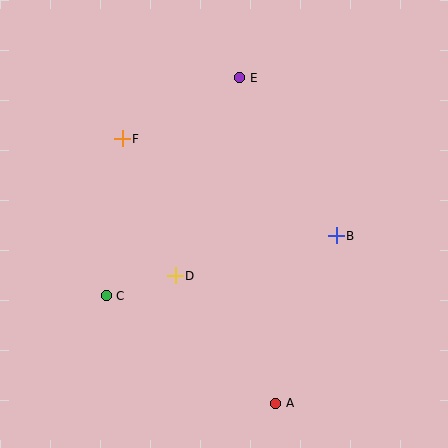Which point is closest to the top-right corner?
Point E is closest to the top-right corner.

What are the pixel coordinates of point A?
Point A is at (276, 403).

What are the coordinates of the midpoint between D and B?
The midpoint between D and B is at (256, 256).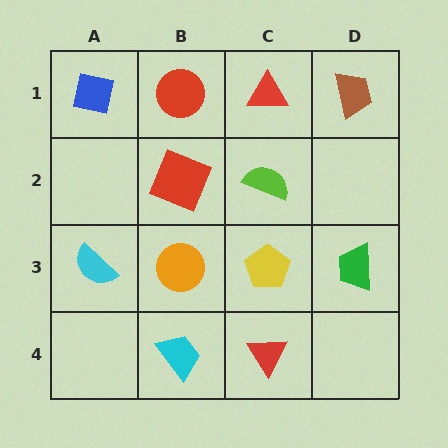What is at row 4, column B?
A cyan trapezoid.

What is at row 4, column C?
A red triangle.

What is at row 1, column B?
A red circle.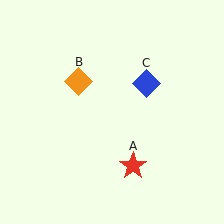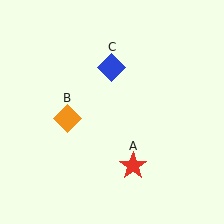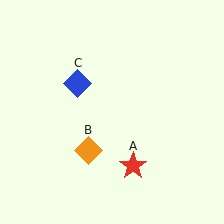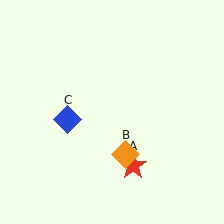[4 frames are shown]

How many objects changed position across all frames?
2 objects changed position: orange diamond (object B), blue diamond (object C).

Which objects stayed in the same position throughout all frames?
Red star (object A) remained stationary.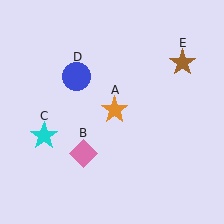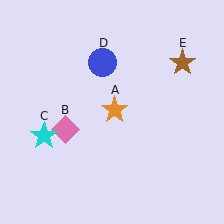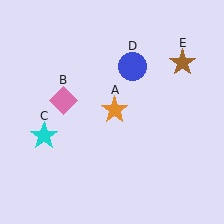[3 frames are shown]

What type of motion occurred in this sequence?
The pink diamond (object B), blue circle (object D) rotated clockwise around the center of the scene.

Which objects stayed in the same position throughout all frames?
Orange star (object A) and cyan star (object C) and brown star (object E) remained stationary.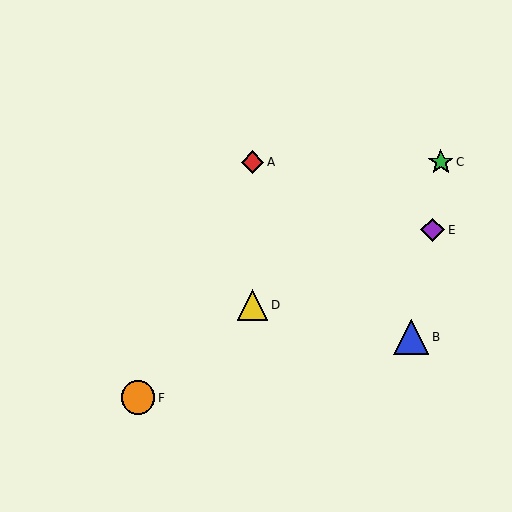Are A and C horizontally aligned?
Yes, both are at y≈162.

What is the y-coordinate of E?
Object E is at y≈230.